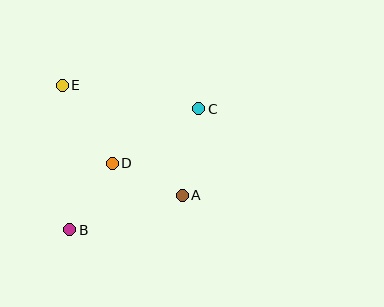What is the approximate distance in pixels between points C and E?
The distance between C and E is approximately 139 pixels.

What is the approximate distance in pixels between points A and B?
The distance between A and B is approximately 118 pixels.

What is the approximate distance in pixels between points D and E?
The distance between D and E is approximately 93 pixels.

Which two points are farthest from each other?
Points B and C are farthest from each other.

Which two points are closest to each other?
Points A and D are closest to each other.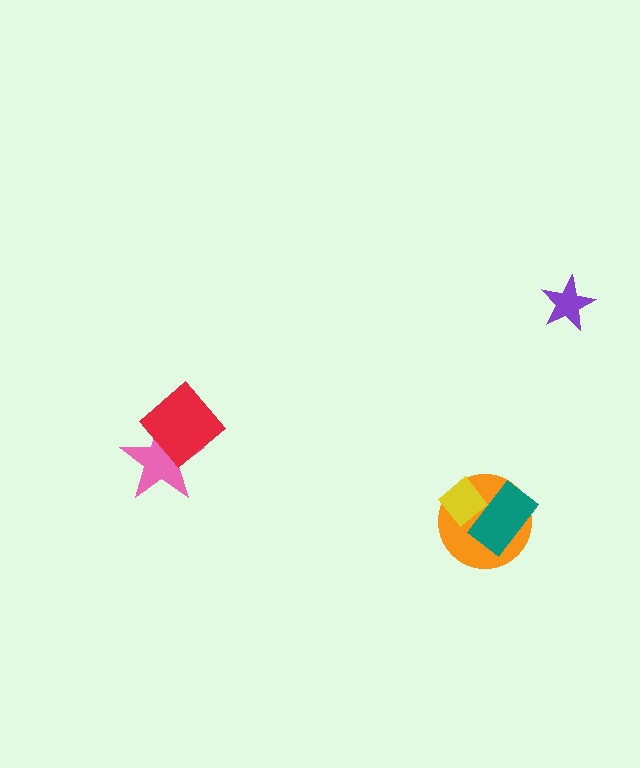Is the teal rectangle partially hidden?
Yes, it is partially covered by another shape.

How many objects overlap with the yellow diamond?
2 objects overlap with the yellow diamond.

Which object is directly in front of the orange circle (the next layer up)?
The teal rectangle is directly in front of the orange circle.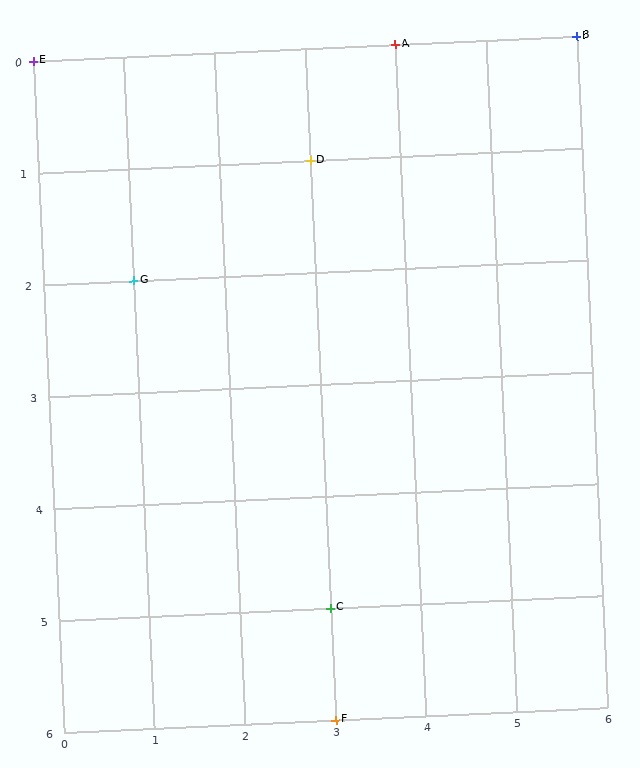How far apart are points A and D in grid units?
Points A and D are 1 column and 1 row apart (about 1.4 grid units diagonally).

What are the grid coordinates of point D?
Point D is at grid coordinates (3, 1).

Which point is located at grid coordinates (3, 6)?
Point F is at (3, 6).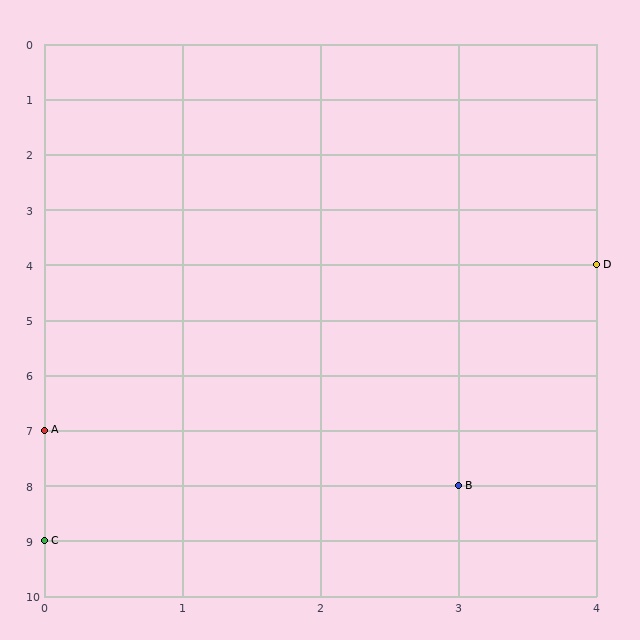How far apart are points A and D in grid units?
Points A and D are 4 columns and 3 rows apart (about 5.0 grid units diagonally).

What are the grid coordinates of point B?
Point B is at grid coordinates (3, 8).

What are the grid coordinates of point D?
Point D is at grid coordinates (4, 4).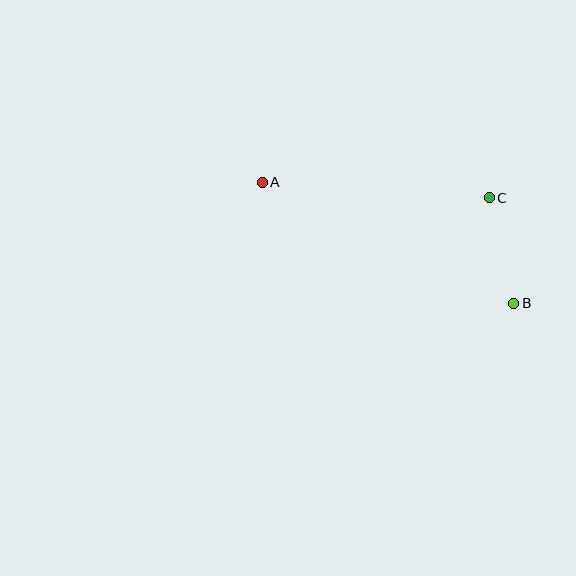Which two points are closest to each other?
Points B and C are closest to each other.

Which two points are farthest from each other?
Points A and B are farthest from each other.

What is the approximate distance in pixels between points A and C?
The distance between A and C is approximately 227 pixels.